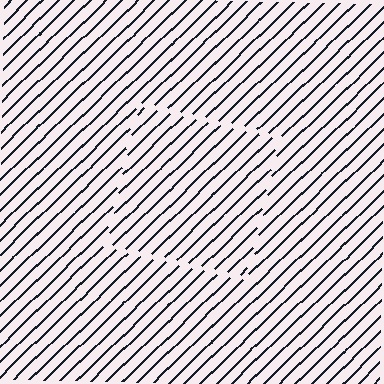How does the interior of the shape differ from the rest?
The interior of the shape contains the same grating, shifted by half a period — the contour is defined by the phase discontinuity where line-ends from the inner and outer gratings abut.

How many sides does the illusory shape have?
4 sides — the line-ends trace a square.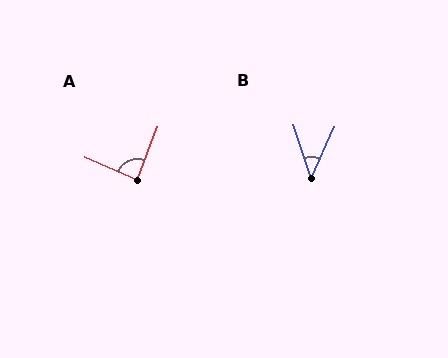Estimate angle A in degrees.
Approximately 88 degrees.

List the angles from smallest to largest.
B (43°), A (88°).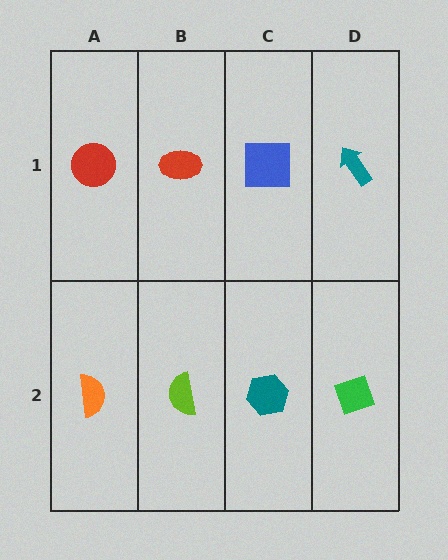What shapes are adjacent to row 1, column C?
A teal hexagon (row 2, column C), a red ellipse (row 1, column B), a teal arrow (row 1, column D).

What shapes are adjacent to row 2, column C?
A blue square (row 1, column C), a lime semicircle (row 2, column B), a green diamond (row 2, column D).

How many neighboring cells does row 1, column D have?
2.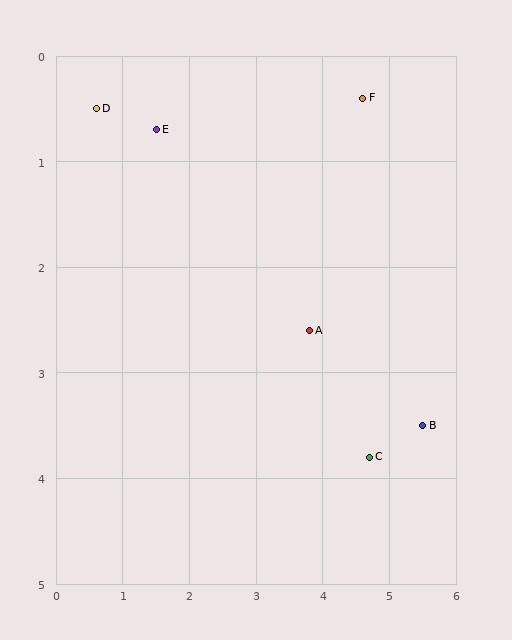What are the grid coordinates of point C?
Point C is at approximately (4.7, 3.8).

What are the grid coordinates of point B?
Point B is at approximately (5.5, 3.5).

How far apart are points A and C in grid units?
Points A and C are about 1.5 grid units apart.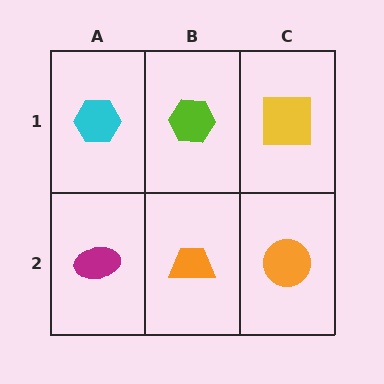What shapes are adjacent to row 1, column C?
An orange circle (row 2, column C), a lime hexagon (row 1, column B).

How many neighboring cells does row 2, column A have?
2.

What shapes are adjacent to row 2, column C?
A yellow square (row 1, column C), an orange trapezoid (row 2, column B).